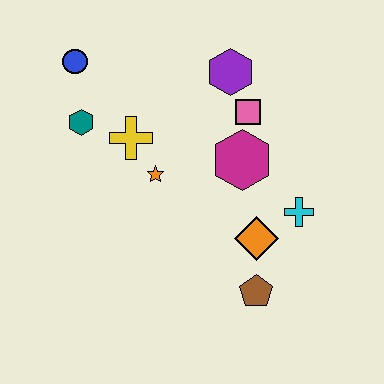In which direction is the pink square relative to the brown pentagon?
The pink square is above the brown pentagon.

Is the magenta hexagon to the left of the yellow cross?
No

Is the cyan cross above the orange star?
No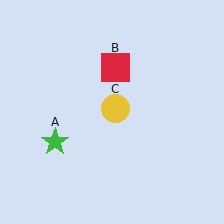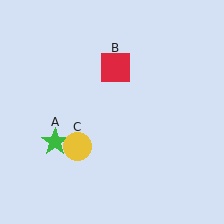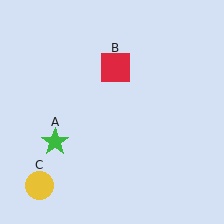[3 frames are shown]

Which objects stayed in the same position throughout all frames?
Green star (object A) and red square (object B) remained stationary.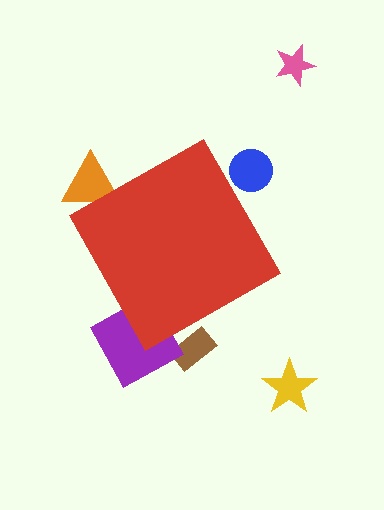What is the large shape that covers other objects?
A red diamond.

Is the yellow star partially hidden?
No, the yellow star is fully visible.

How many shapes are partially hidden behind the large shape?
4 shapes are partially hidden.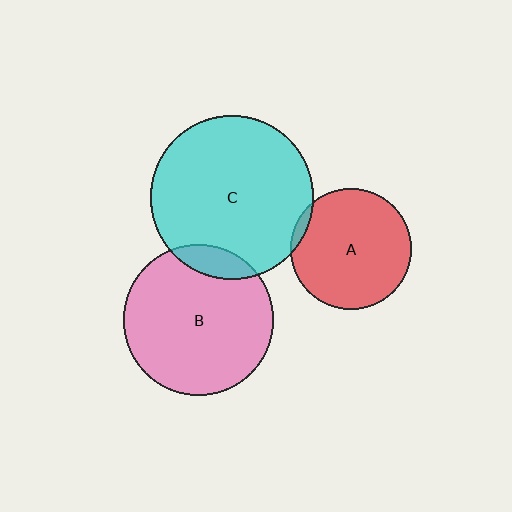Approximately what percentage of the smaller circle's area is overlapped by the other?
Approximately 10%.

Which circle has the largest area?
Circle C (cyan).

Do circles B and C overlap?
Yes.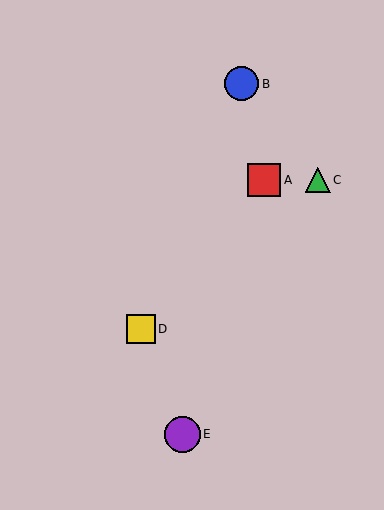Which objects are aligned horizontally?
Objects A, C are aligned horizontally.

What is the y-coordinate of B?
Object B is at y≈84.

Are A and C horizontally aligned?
Yes, both are at y≈180.